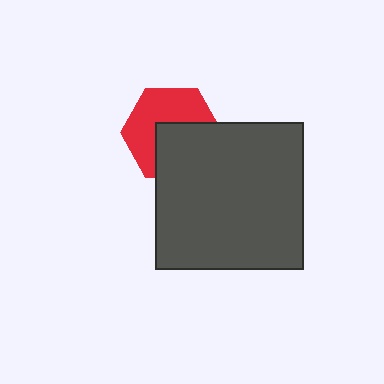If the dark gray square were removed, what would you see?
You would see the complete red hexagon.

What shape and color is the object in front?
The object in front is a dark gray square.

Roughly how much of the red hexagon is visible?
About half of it is visible (roughly 54%).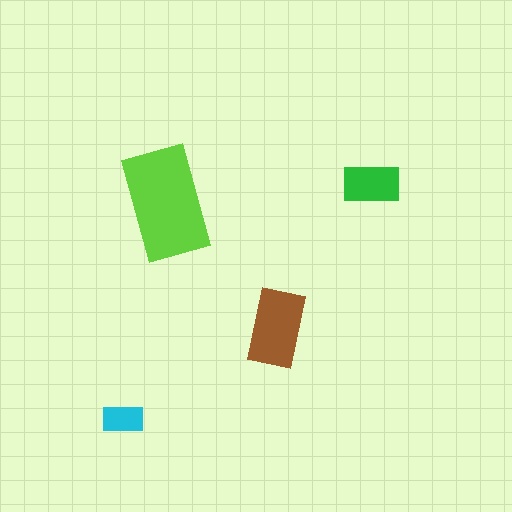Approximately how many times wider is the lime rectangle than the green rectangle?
About 2 times wider.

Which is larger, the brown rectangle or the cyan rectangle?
The brown one.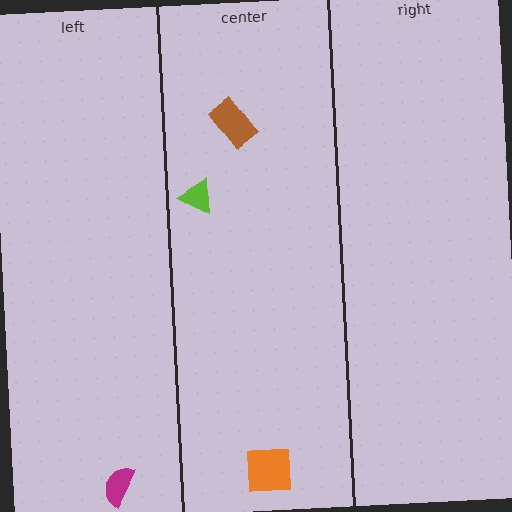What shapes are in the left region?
The magenta semicircle.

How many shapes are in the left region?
1.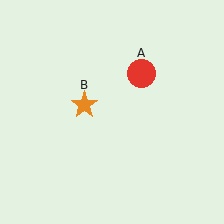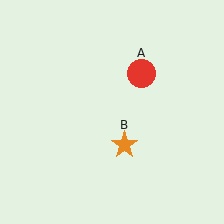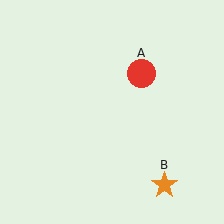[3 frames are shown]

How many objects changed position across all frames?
1 object changed position: orange star (object B).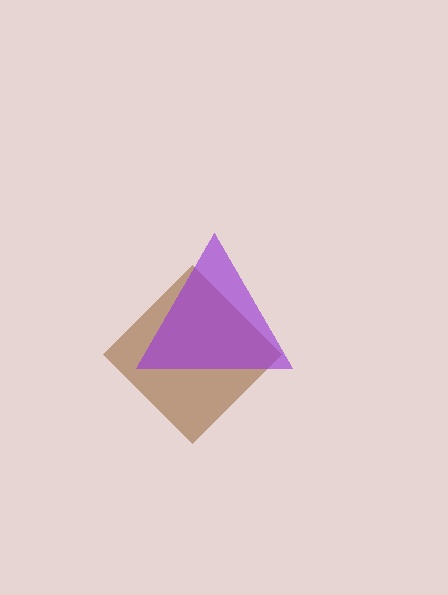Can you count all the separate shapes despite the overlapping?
Yes, there are 2 separate shapes.